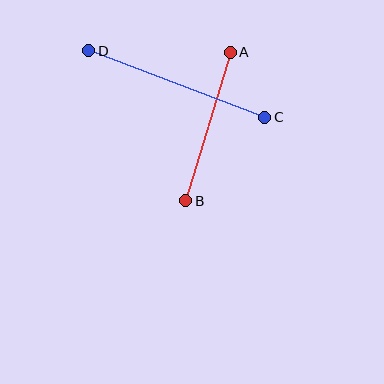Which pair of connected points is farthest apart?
Points C and D are farthest apart.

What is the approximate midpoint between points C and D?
The midpoint is at approximately (177, 84) pixels.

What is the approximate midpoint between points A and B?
The midpoint is at approximately (208, 127) pixels.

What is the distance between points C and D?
The distance is approximately 189 pixels.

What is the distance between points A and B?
The distance is approximately 155 pixels.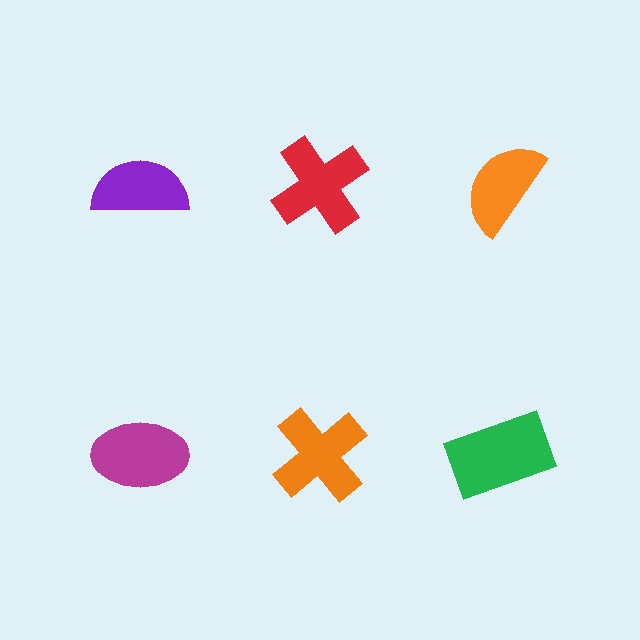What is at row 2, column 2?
An orange cross.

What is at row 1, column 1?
A purple semicircle.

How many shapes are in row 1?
3 shapes.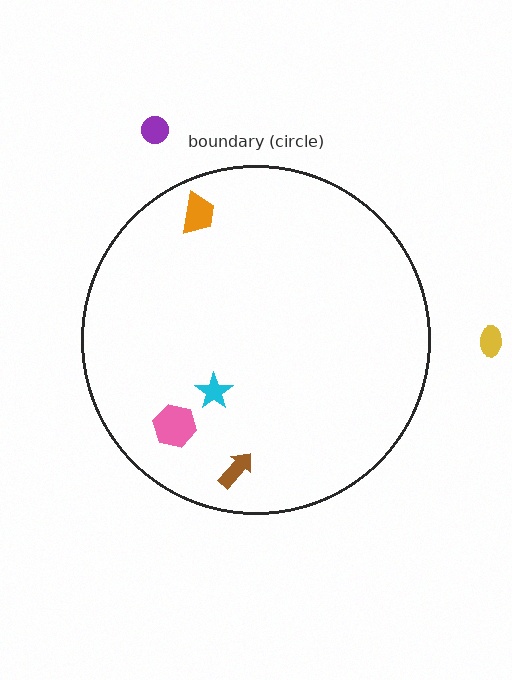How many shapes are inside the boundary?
4 inside, 2 outside.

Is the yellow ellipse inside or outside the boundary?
Outside.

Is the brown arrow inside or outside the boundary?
Inside.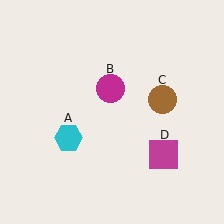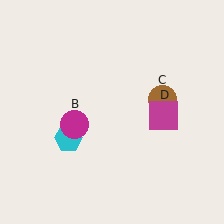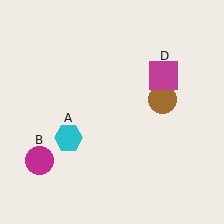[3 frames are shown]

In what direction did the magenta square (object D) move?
The magenta square (object D) moved up.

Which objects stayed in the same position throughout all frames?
Cyan hexagon (object A) and brown circle (object C) remained stationary.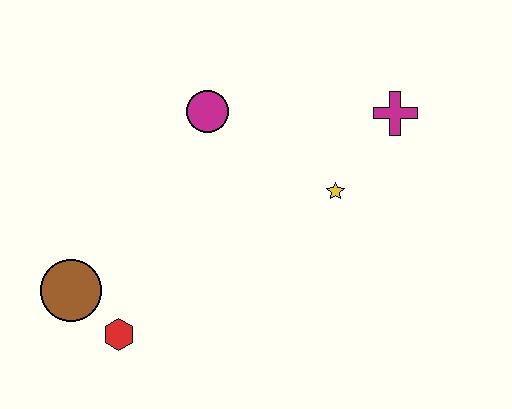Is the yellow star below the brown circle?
No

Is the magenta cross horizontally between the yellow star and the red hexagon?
No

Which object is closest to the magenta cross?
The yellow star is closest to the magenta cross.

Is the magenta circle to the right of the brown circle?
Yes